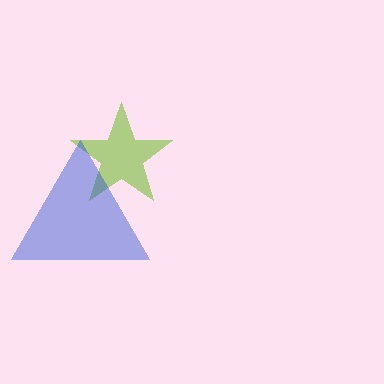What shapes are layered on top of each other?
The layered shapes are: a lime star, a blue triangle.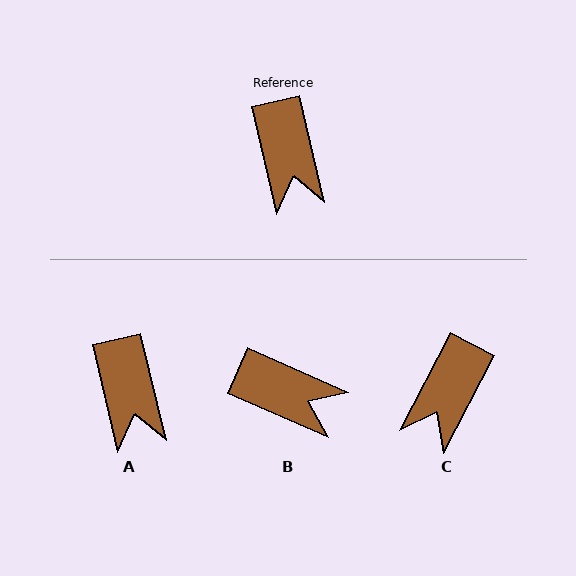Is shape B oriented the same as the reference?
No, it is off by about 53 degrees.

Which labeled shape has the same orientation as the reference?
A.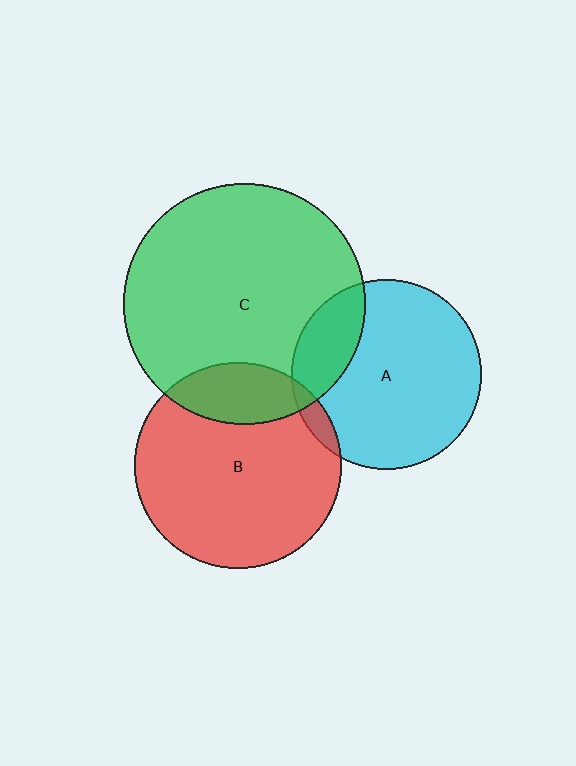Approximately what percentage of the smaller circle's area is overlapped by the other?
Approximately 20%.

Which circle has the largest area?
Circle C (green).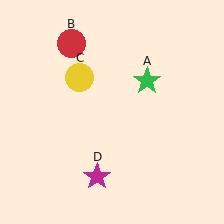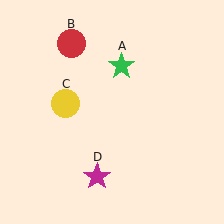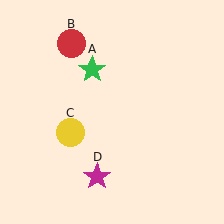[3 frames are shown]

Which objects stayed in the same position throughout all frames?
Red circle (object B) and magenta star (object D) remained stationary.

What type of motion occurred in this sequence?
The green star (object A), yellow circle (object C) rotated counterclockwise around the center of the scene.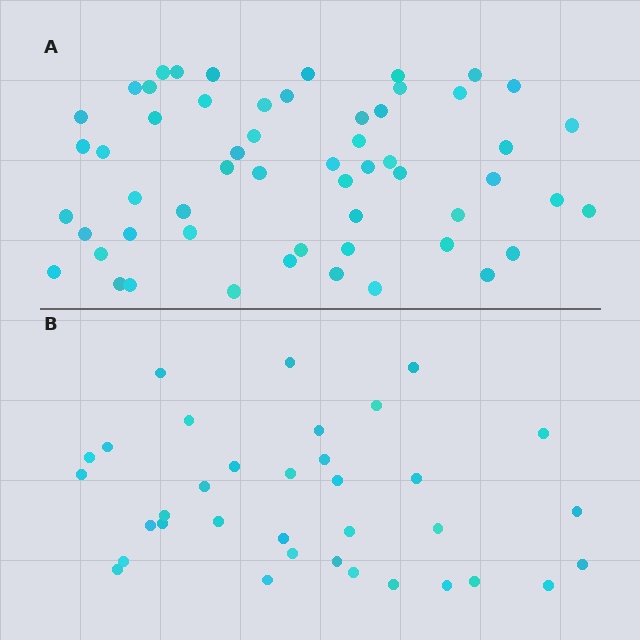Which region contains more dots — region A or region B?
Region A (the top region) has more dots.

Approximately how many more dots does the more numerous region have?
Region A has approximately 20 more dots than region B.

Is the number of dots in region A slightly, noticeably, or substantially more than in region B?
Region A has substantially more. The ratio is roughly 1.6 to 1.